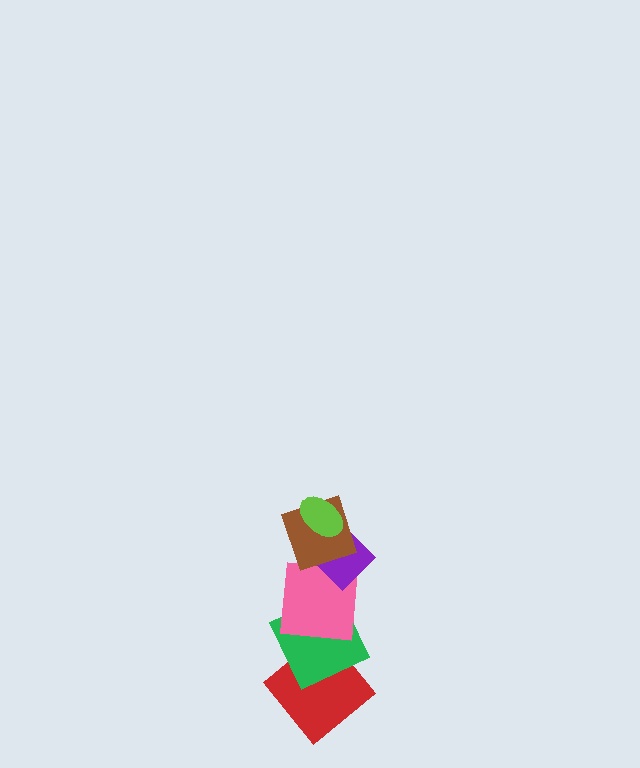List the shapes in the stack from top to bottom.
From top to bottom: the lime ellipse, the brown square, the purple diamond, the pink square, the green square, the red diamond.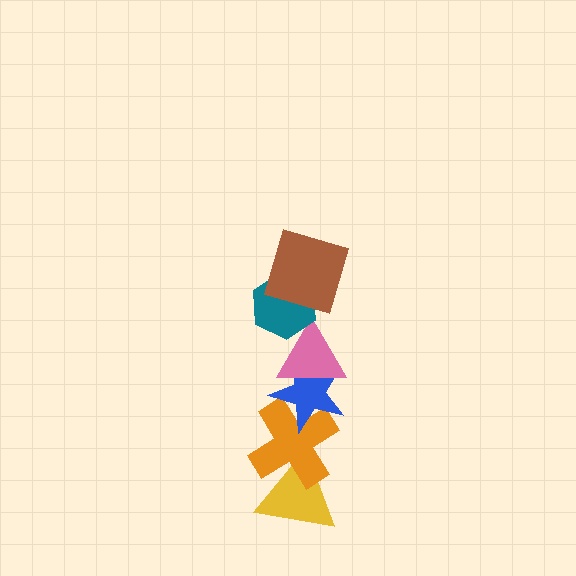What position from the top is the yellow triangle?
The yellow triangle is 6th from the top.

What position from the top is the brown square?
The brown square is 1st from the top.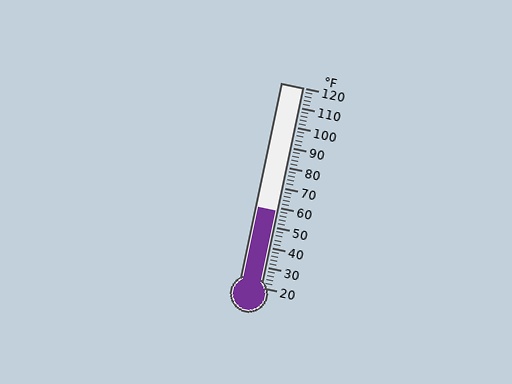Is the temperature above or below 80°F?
The temperature is below 80°F.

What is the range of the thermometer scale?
The thermometer scale ranges from 20°F to 120°F.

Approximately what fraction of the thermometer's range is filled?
The thermometer is filled to approximately 40% of its range.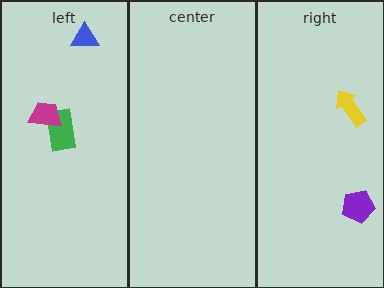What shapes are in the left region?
The blue triangle, the green rectangle, the magenta trapezoid.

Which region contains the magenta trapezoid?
The left region.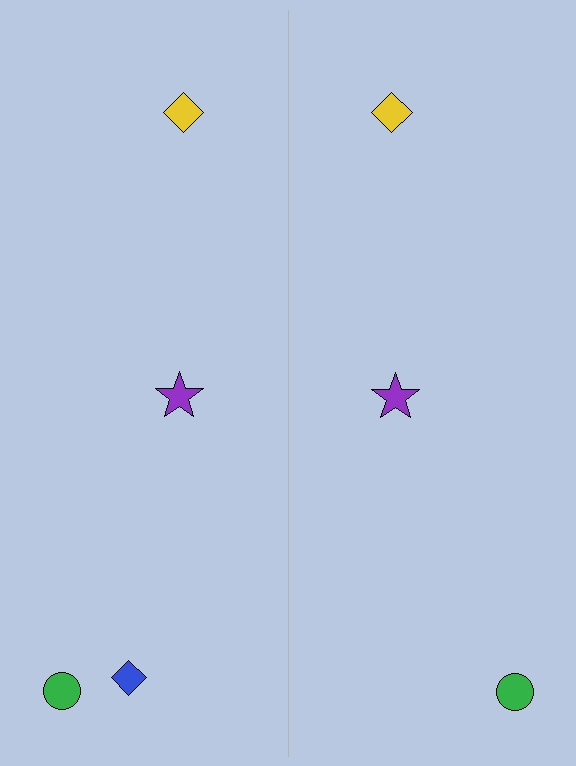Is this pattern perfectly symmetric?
No, the pattern is not perfectly symmetric. A blue diamond is missing from the right side.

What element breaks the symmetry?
A blue diamond is missing from the right side.